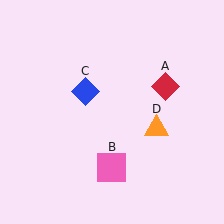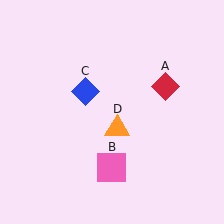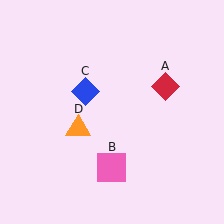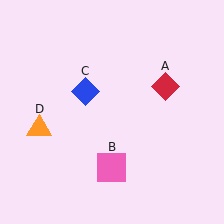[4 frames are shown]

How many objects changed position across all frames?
1 object changed position: orange triangle (object D).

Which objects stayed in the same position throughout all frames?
Red diamond (object A) and pink square (object B) and blue diamond (object C) remained stationary.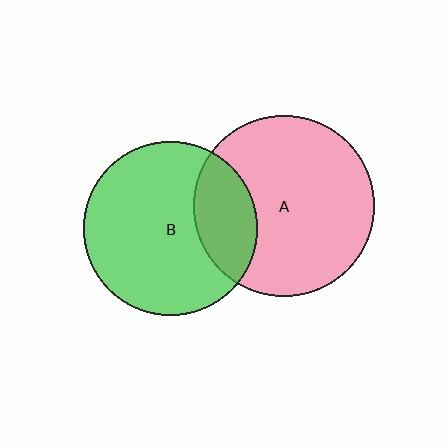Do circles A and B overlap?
Yes.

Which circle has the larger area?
Circle A (pink).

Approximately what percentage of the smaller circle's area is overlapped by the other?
Approximately 25%.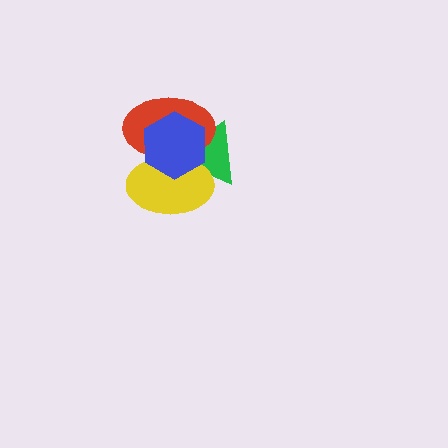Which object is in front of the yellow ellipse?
The blue hexagon is in front of the yellow ellipse.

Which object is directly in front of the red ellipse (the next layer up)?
The yellow ellipse is directly in front of the red ellipse.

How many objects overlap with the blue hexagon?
3 objects overlap with the blue hexagon.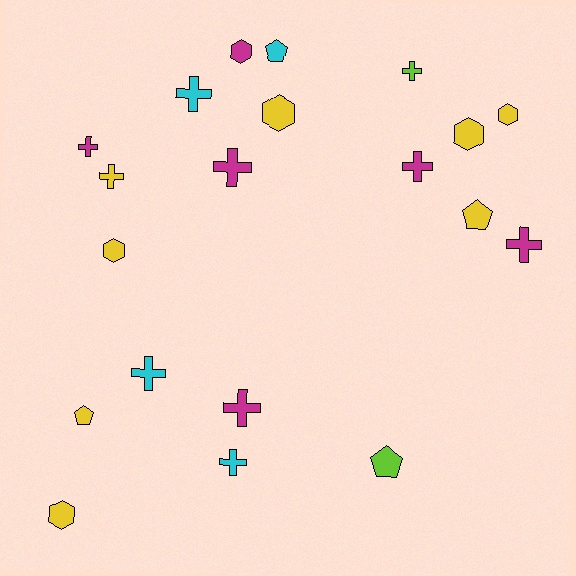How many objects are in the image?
There are 20 objects.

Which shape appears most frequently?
Cross, with 10 objects.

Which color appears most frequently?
Yellow, with 8 objects.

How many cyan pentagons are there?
There is 1 cyan pentagon.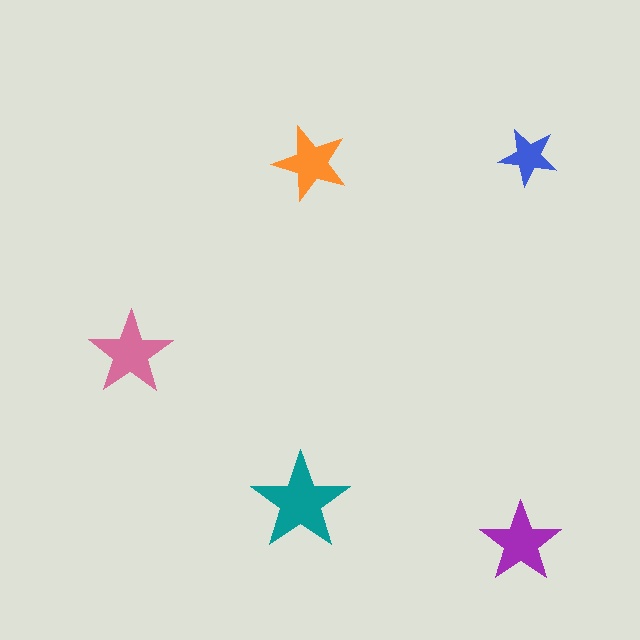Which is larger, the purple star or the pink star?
The pink one.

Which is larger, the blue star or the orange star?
The orange one.